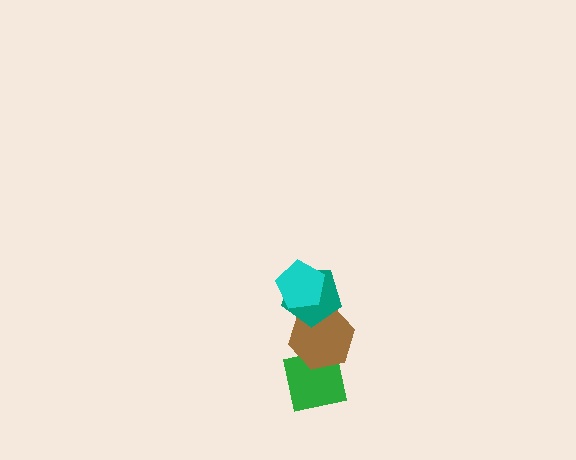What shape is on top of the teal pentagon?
The cyan pentagon is on top of the teal pentagon.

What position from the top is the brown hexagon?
The brown hexagon is 3rd from the top.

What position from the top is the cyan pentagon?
The cyan pentagon is 1st from the top.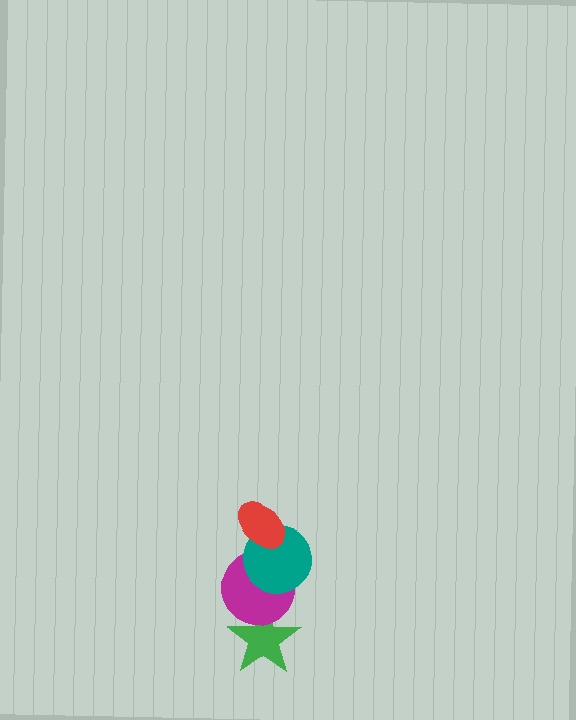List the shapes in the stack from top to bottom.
From top to bottom: the red ellipse, the teal circle, the magenta circle, the green star.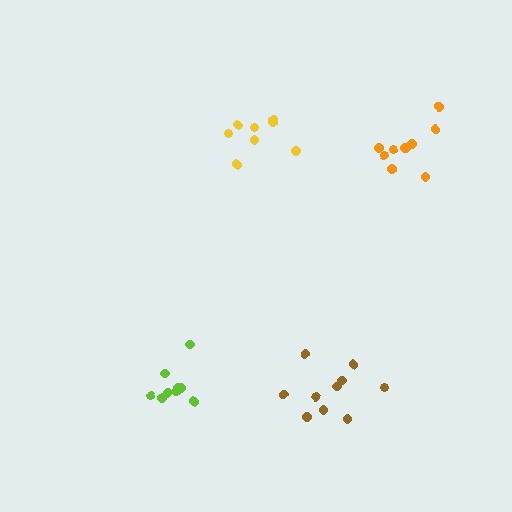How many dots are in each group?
Group 1: 9 dots, Group 2: 10 dots, Group 3: 10 dots, Group 4: 8 dots (37 total).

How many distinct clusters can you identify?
There are 4 distinct clusters.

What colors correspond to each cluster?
The clusters are colored: lime, brown, orange, yellow.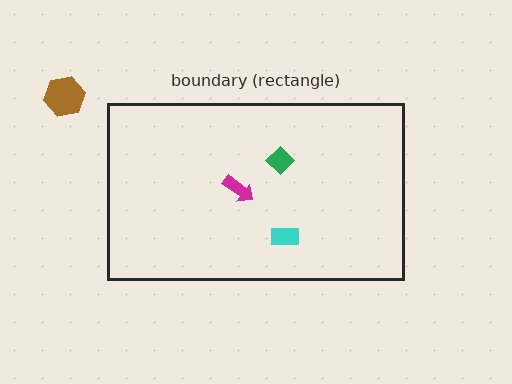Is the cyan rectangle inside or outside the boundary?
Inside.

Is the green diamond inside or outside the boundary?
Inside.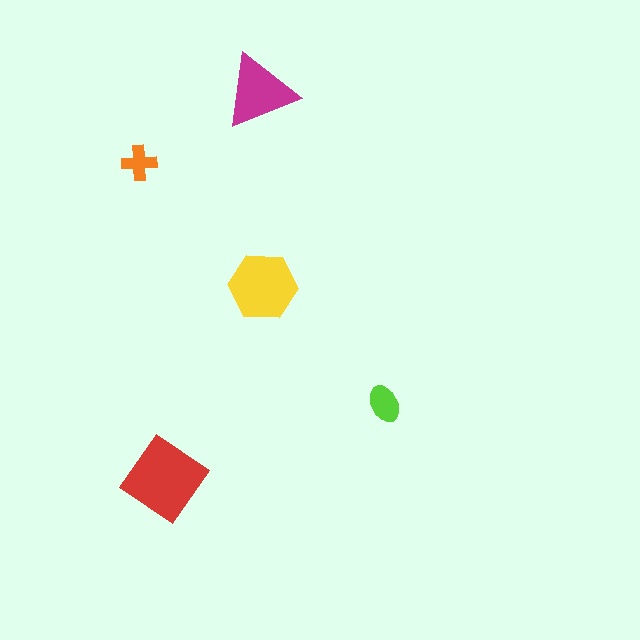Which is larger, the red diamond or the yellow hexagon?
The red diamond.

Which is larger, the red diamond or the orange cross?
The red diamond.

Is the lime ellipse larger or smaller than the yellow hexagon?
Smaller.